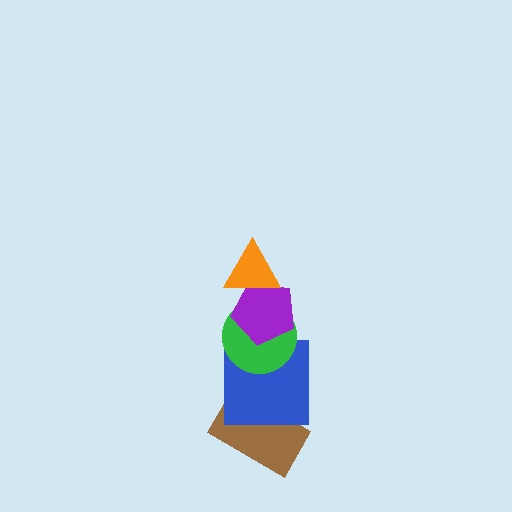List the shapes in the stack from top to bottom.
From top to bottom: the orange triangle, the purple pentagon, the green circle, the blue square, the brown rectangle.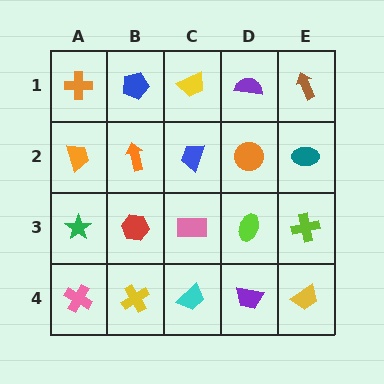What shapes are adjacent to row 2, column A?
An orange cross (row 1, column A), a green star (row 3, column A), an orange arrow (row 2, column B).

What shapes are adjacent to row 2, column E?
A brown arrow (row 1, column E), a lime cross (row 3, column E), an orange circle (row 2, column D).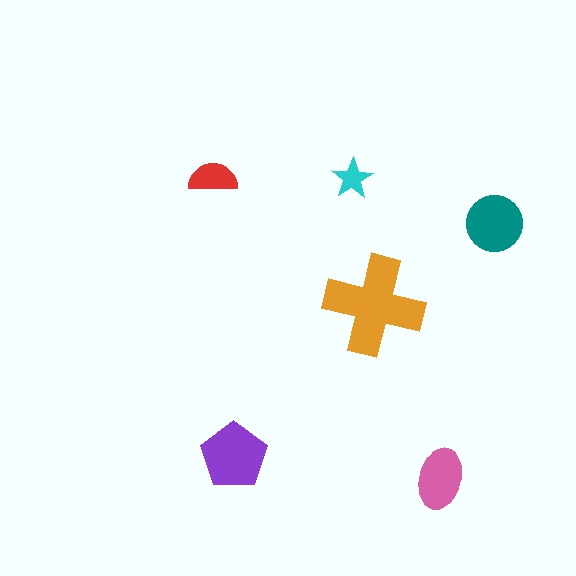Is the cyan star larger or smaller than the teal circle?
Smaller.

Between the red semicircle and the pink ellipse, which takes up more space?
The pink ellipse.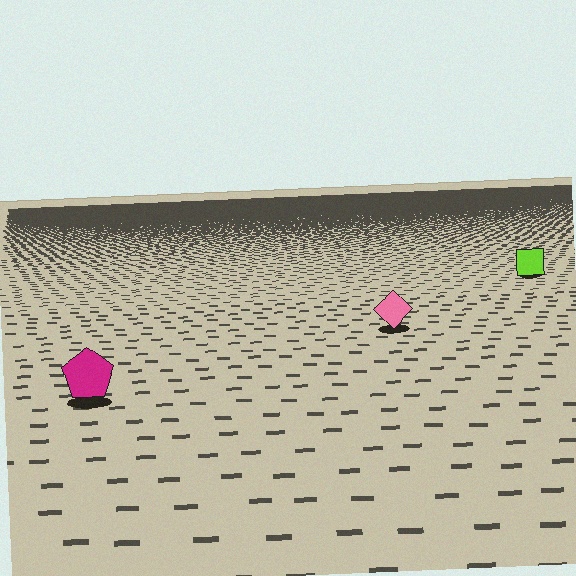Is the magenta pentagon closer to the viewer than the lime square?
Yes. The magenta pentagon is closer — you can tell from the texture gradient: the ground texture is coarser near it.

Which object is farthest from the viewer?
The lime square is farthest from the viewer. It appears smaller and the ground texture around it is denser.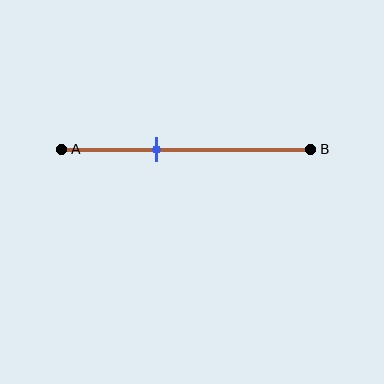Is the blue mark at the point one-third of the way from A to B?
No, the mark is at about 40% from A, not at the 33% one-third point.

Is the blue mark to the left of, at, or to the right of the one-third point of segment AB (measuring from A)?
The blue mark is to the right of the one-third point of segment AB.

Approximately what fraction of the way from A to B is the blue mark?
The blue mark is approximately 40% of the way from A to B.